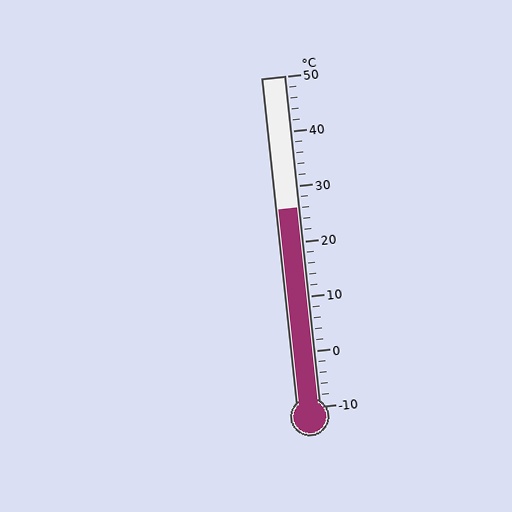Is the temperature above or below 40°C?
The temperature is below 40°C.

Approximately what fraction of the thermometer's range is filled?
The thermometer is filled to approximately 60% of its range.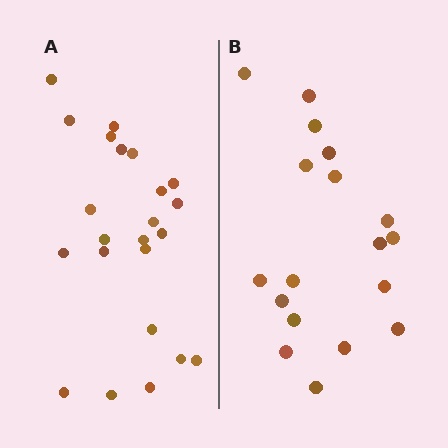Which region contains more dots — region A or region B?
Region A (the left region) has more dots.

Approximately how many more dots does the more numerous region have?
Region A has about 5 more dots than region B.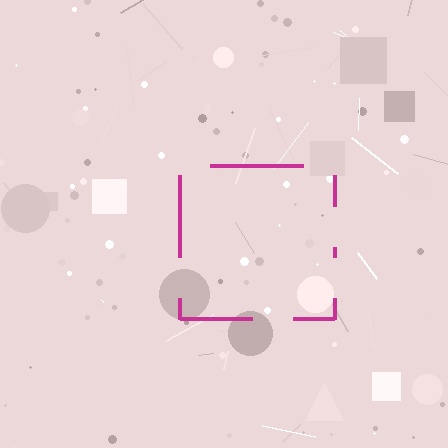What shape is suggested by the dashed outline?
The dashed outline suggests a square.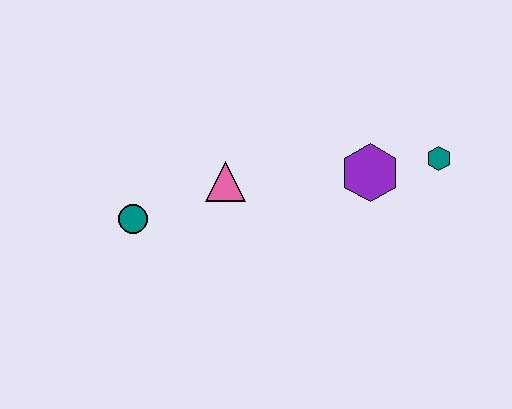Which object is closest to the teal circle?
The pink triangle is closest to the teal circle.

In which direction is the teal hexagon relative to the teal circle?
The teal hexagon is to the right of the teal circle.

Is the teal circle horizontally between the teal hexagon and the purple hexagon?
No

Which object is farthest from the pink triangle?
The teal hexagon is farthest from the pink triangle.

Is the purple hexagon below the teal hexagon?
Yes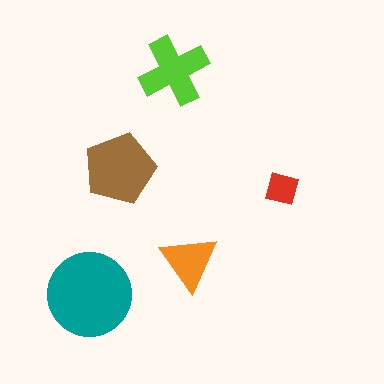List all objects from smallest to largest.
The red square, the orange triangle, the lime cross, the brown pentagon, the teal circle.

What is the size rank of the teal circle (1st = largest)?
1st.